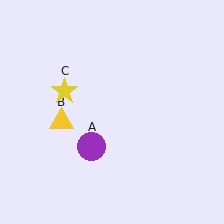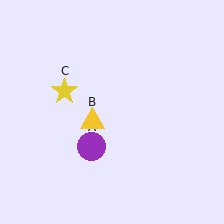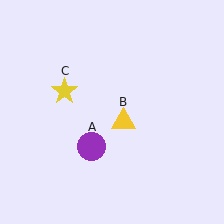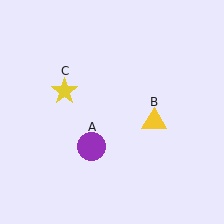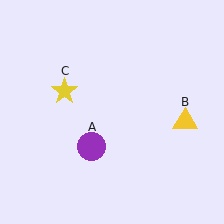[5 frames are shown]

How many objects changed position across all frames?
1 object changed position: yellow triangle (object B).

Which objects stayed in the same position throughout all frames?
Purple circle (object A) and yellow star (object C) remained stationary.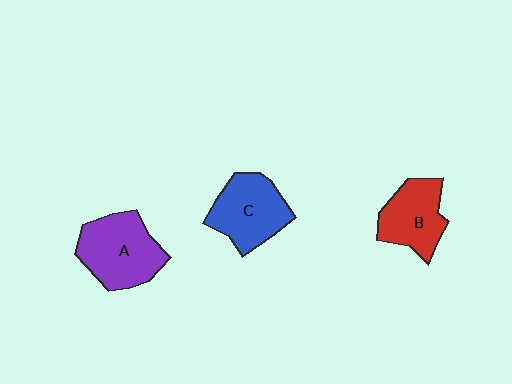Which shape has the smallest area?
Shape B (red).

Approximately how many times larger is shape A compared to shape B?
Approximately 1.3 times.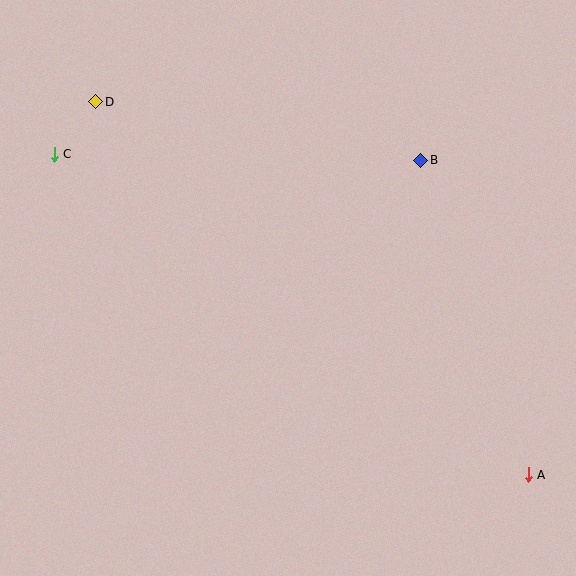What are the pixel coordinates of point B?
Point B is at (421, 160).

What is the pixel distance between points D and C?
The distance between D and C is 67 pixels.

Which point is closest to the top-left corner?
Point D is closest to the top-left corner.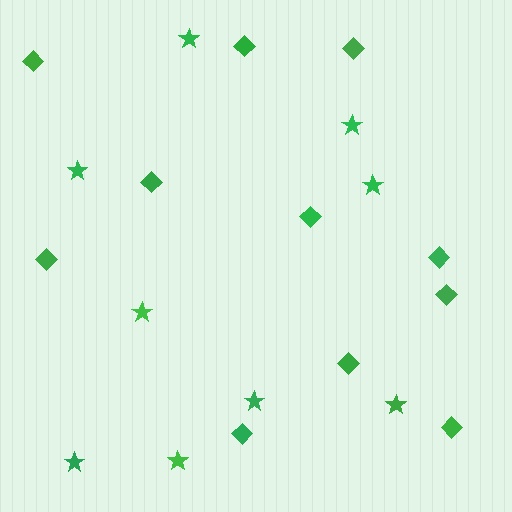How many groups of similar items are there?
There are 2 groups: one group of diamonds (11) and one group of stars (9).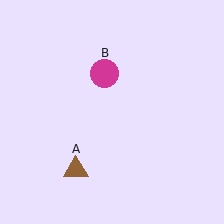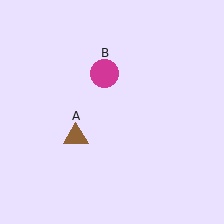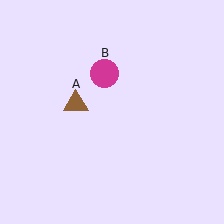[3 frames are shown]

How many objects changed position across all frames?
1 object changed position: brown triangle (object A).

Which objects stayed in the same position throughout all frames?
Magenta circle (object B) remained stationary.